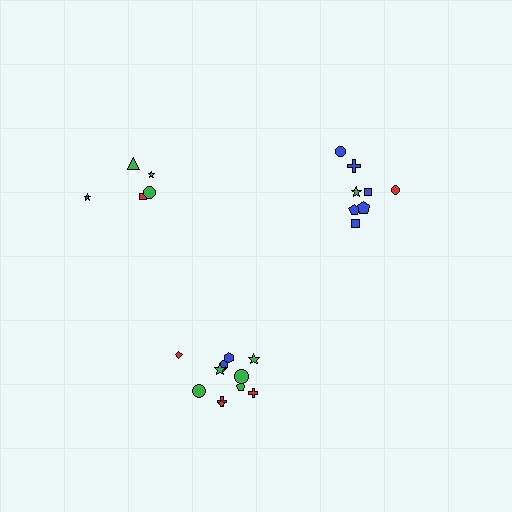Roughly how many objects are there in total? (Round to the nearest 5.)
Roughly 25 objects in total.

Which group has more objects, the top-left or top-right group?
The top-right group.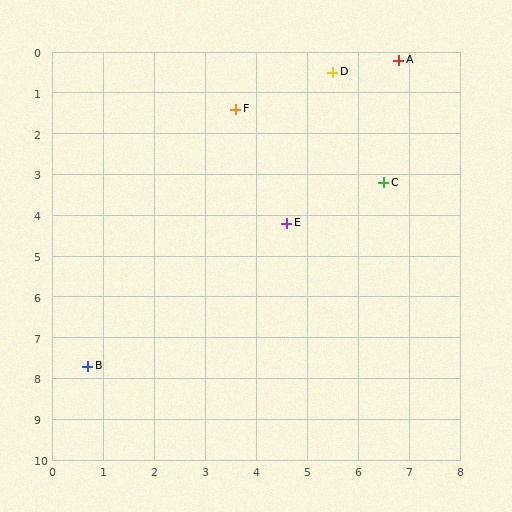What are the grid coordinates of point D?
Point D is at approximately (5.5, 0.5).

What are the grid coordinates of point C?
Point C is at approximately (6.5, 3.2).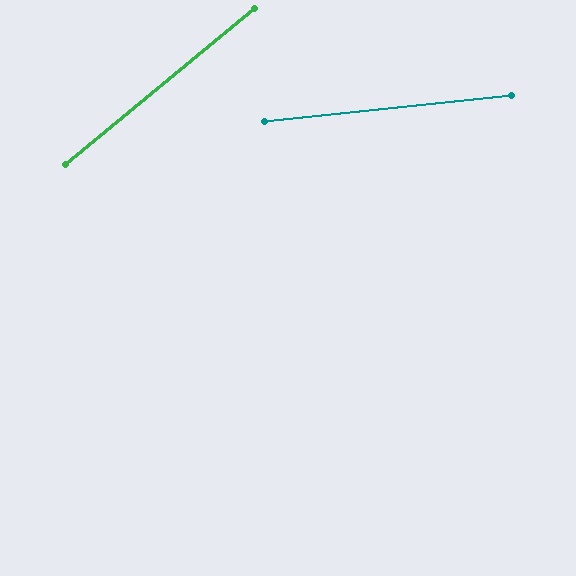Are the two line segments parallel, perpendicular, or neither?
Neither parallel nor perpendicular — they differ by about 33°.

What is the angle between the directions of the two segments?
Approximately 33 degrees.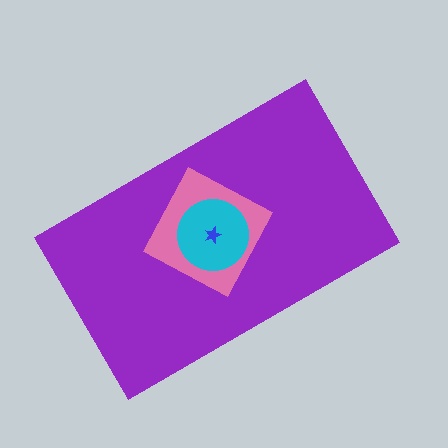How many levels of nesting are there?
4.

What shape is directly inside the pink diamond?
The cyan circle.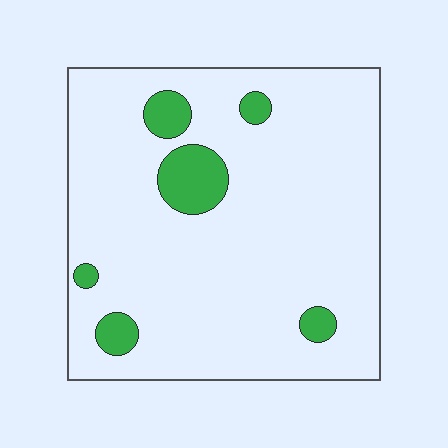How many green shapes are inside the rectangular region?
6.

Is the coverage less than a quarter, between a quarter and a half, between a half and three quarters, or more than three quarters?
Less than a quarter.